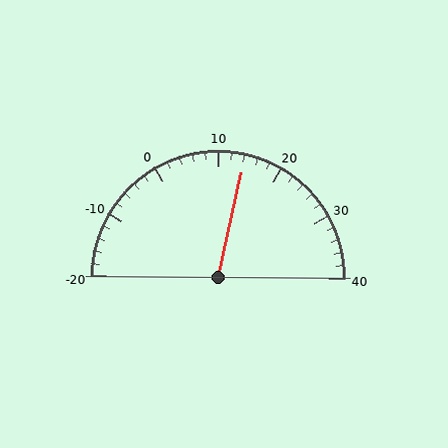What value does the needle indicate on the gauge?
The needle indicates approximately 14.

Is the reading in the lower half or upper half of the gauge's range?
The reading is in the upper half of the range (-20 to 40).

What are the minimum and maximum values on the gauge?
The gauge ranges from -20 to 40.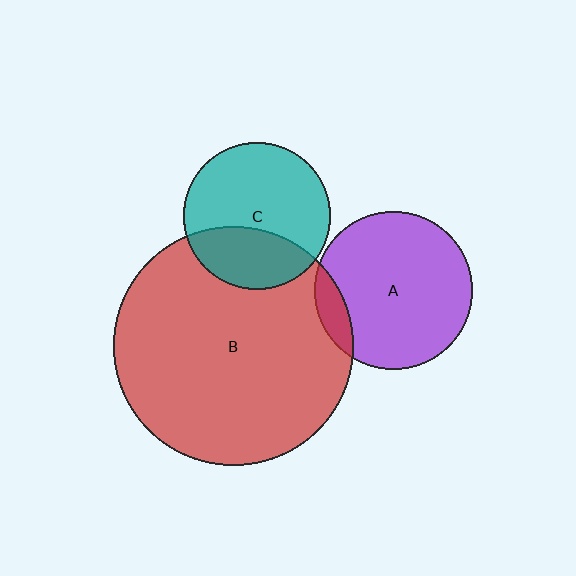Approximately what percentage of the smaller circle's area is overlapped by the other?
Approximately 10%.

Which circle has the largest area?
Circle B (red).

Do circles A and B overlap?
Yes.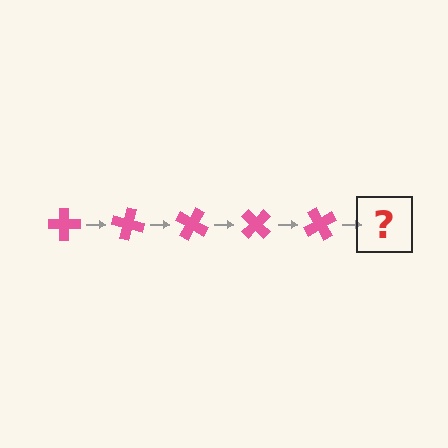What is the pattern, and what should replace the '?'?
The pattern is that the cross rotates 15 degrees each step. The '?' should be a pink cross rotated 75 degrees.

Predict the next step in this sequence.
The next step is a pink cross rotated 75 degrees.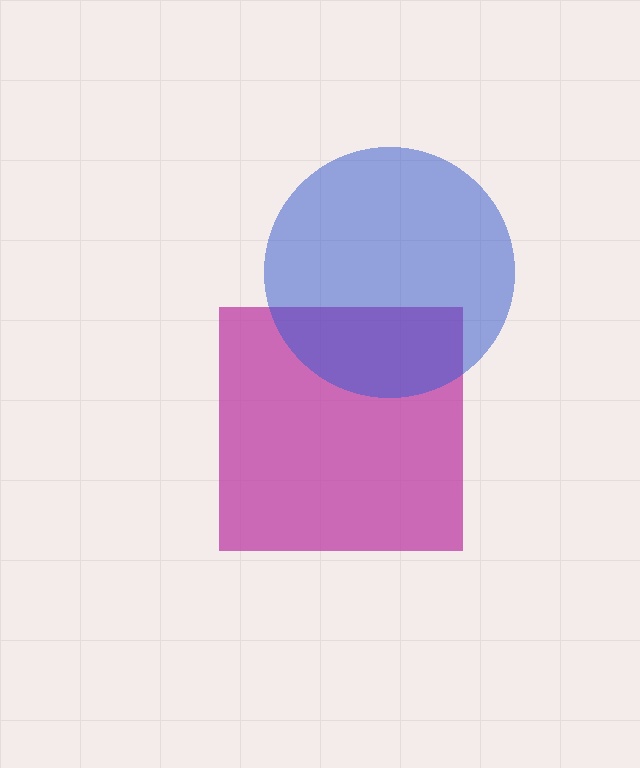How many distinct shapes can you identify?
There are 2 distinct shapes: a magenta square, a blue circle.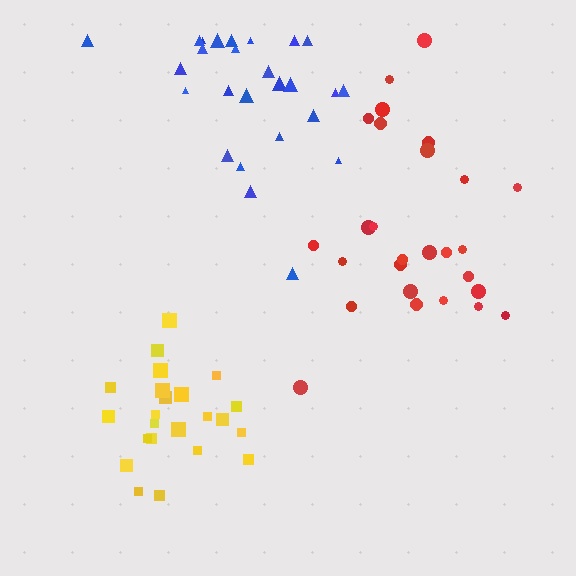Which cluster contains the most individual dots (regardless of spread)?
Red (27).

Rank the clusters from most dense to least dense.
yellow, red, blue.